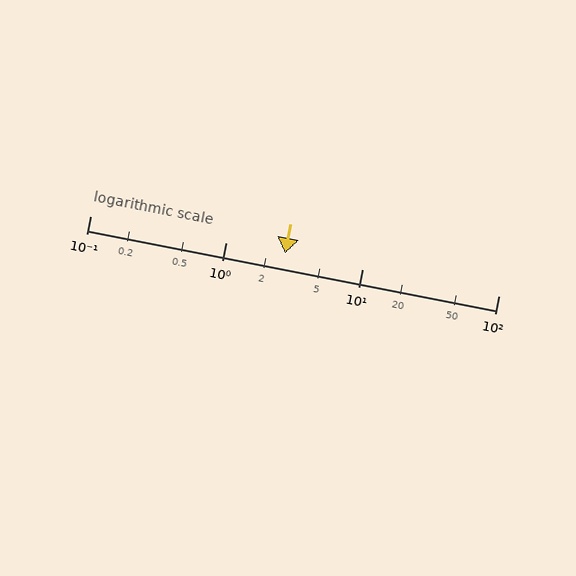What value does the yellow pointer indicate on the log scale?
The pointer indicates approximately 2.7.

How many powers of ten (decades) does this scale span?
The scale spans 3 decades, from 0.1 to 100.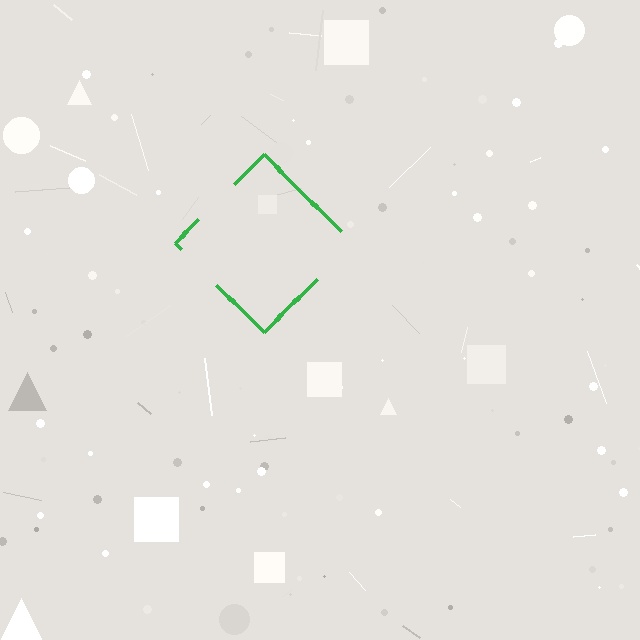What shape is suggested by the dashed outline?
The dashed outline suggests a diamond.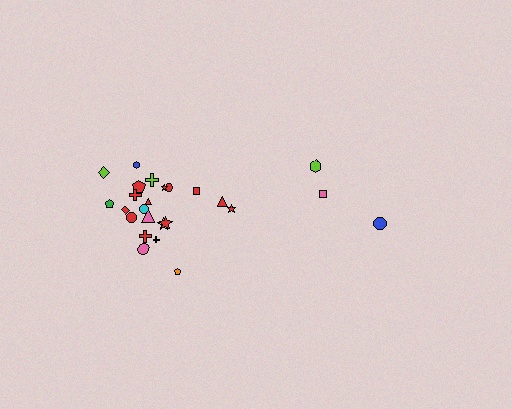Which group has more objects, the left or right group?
The left group.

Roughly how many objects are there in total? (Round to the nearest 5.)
Roughly 25 objects in total.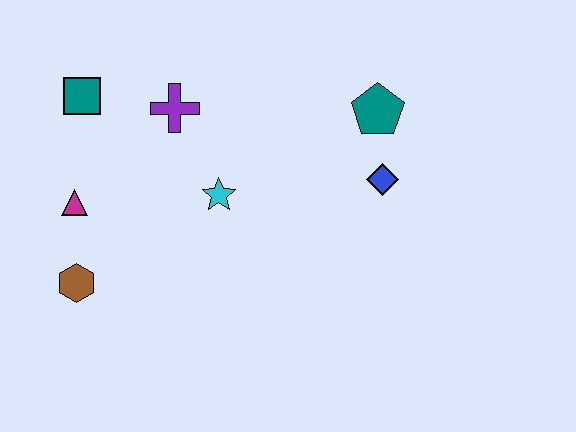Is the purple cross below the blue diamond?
No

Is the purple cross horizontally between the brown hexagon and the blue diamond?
Yes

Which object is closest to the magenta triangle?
The brown hexagon is closest to the magenta triangle.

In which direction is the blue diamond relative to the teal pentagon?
The blue diamond is below the teal pentagon.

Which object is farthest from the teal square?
The blue diamond is farthest from the teal square.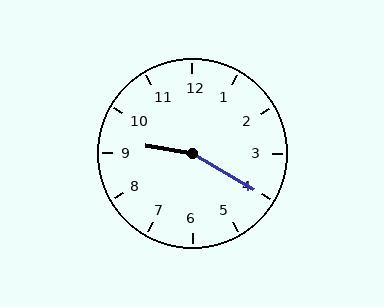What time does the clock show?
9:20.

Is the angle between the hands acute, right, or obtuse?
It is obtuse.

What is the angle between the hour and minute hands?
Approximately 160 degrees.